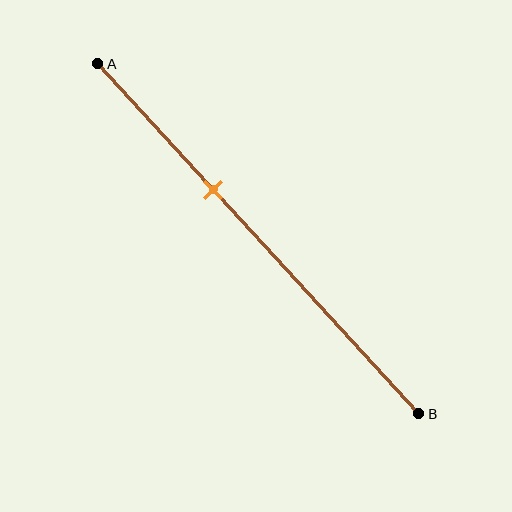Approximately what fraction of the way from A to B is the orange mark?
The orange mark is approximately 35% of the way from A to B.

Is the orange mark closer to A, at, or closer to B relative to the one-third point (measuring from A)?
The orange mark is approximately at the one-third point of segment AB.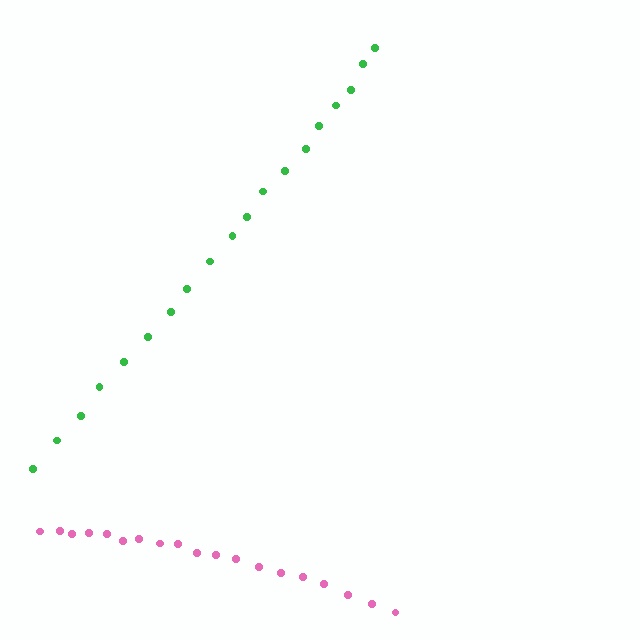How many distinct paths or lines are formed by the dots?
There are 2 distinct paths.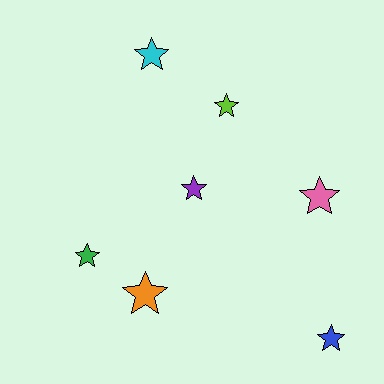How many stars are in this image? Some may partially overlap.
There are 7 stars.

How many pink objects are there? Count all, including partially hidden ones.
There is 1 pink object.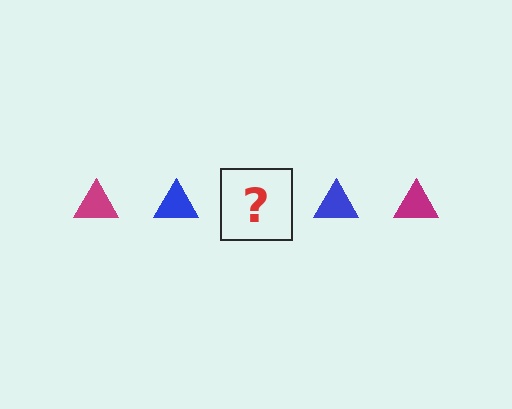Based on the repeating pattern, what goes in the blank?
The blank should be a magenta triangle.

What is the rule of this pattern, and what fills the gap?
The rule is that the pattern cycles through magenta, blue triangles. The gap should be filled with a magenta triangle.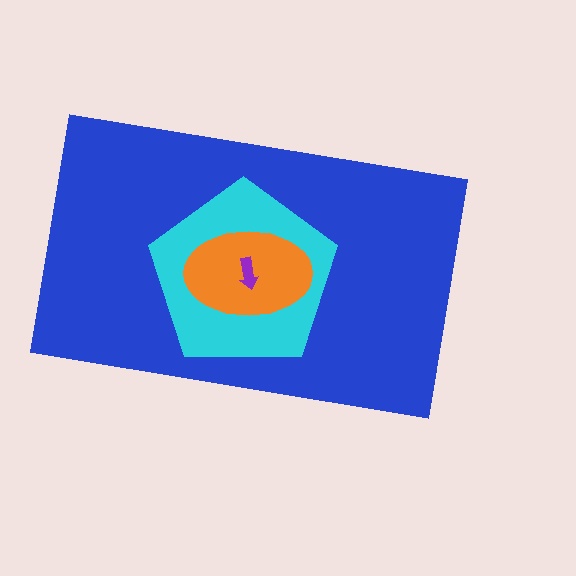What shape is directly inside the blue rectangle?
The cyan pentagon.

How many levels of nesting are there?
4.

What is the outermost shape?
The blue rectangle.